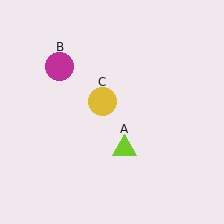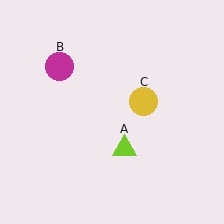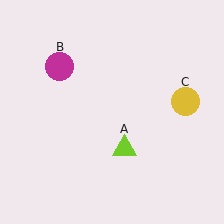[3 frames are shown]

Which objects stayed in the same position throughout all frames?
Lime triangle (object A) and magenta circle (object B) remained stationary.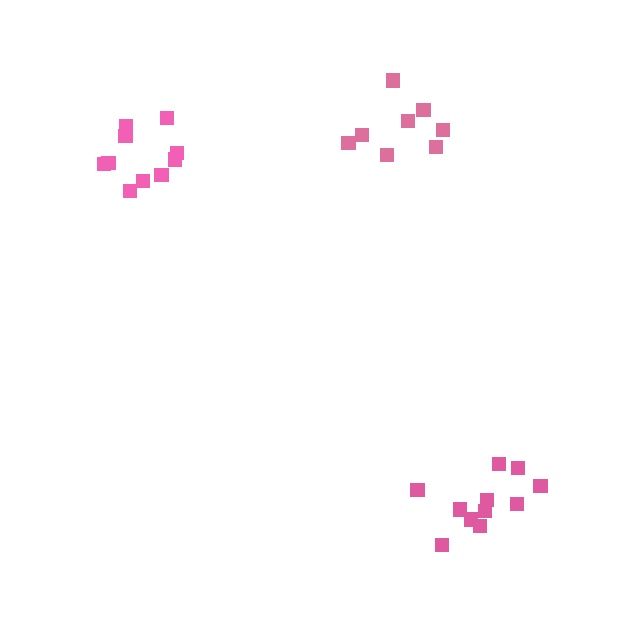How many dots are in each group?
Group 1: 10 dots, Group 2: 11 dots, Group 3: 8 dots (29 total).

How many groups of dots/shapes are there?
There are 3 groups.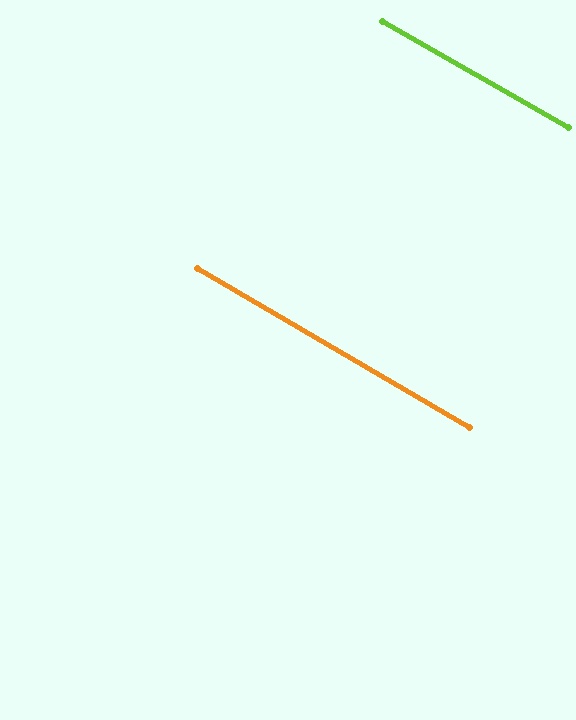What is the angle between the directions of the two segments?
Approximately 1 degree.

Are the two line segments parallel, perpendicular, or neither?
Parallel — their directions differ by only 0.7°.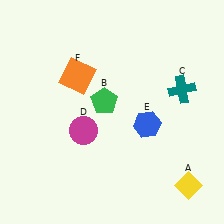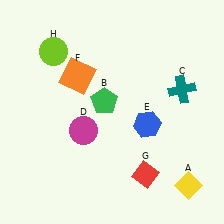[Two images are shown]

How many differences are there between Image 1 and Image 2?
There are 2 differences between the two images.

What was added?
A red diamond (G), a lime circle (H) were added in Image 2.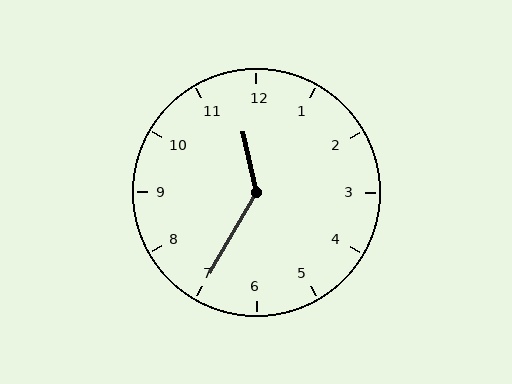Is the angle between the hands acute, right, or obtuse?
It is obtuse.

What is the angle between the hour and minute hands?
Approximately 138 degrees.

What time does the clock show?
11:35.